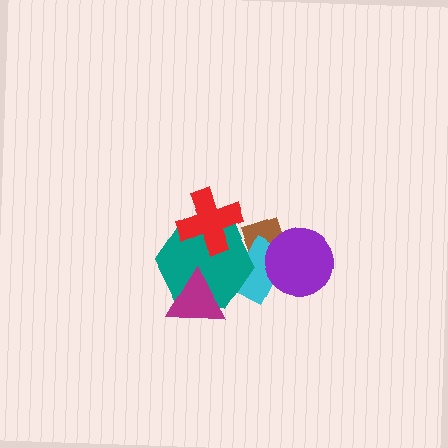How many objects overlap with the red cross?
1 object overlaps with the red cross.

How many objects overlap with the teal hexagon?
4 objects overlap with the teal hexagon.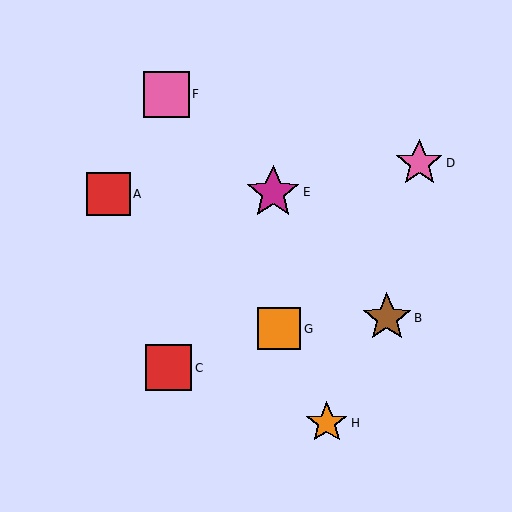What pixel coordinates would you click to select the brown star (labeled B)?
Click at (387, 318) to select the brown star B.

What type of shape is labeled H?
Shape H is an orange star.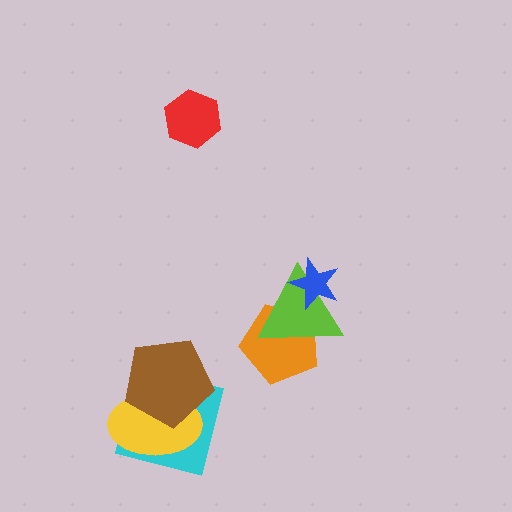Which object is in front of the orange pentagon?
The lime triangle is in front of the orange pentagon.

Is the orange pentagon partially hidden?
Yes, it is partially covered by another shape.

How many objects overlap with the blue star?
1 object overlaps with the blue star.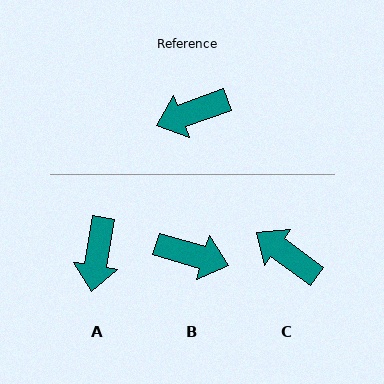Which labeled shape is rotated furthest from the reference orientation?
B, about 144 degrees away.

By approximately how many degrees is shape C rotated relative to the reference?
Approximately 56 degrees clockwise.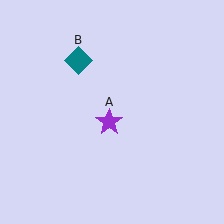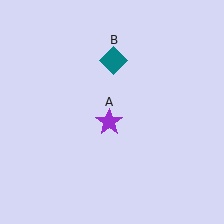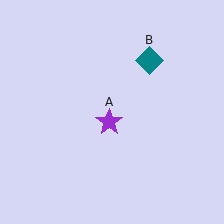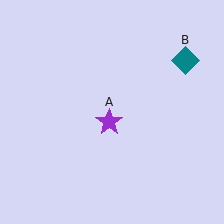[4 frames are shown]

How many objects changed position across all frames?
1 object changed position: teal diamond (object B).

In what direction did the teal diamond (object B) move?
The teal diamond (object B) moved right.